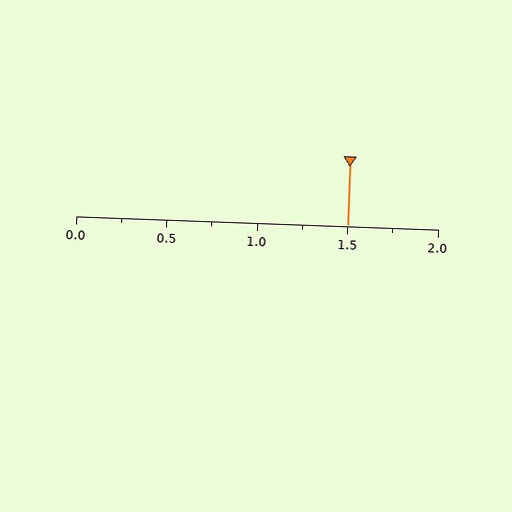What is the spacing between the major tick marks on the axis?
The major ticks are spaced 0.5 apart.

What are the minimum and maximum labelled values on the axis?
The axis runs from 0.0 to 2.0.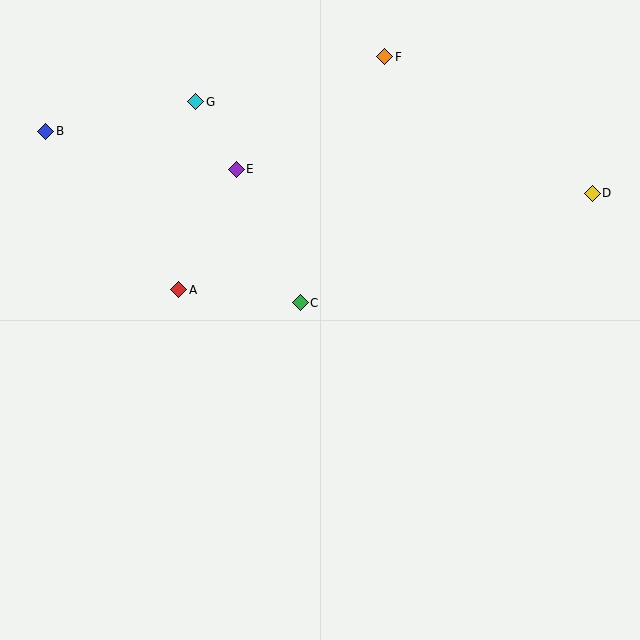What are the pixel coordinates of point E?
Point E is at (236, 169).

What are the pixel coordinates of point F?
Point F is at (385, 57).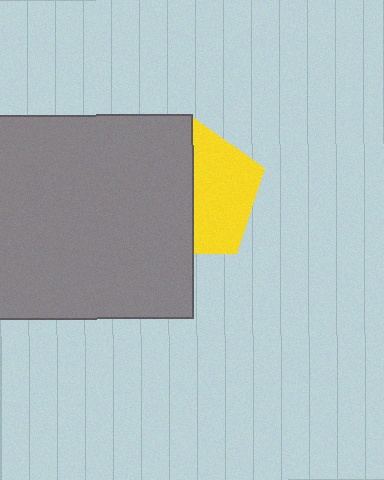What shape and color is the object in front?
The object in front is a gray square.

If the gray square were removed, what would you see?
You would see the complete yellow pentagon.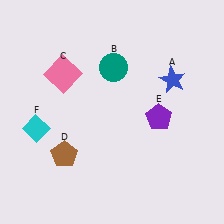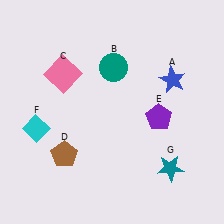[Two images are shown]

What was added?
A teal star (G) was added in Image 2.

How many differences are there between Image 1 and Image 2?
There is 1 difference between the two images.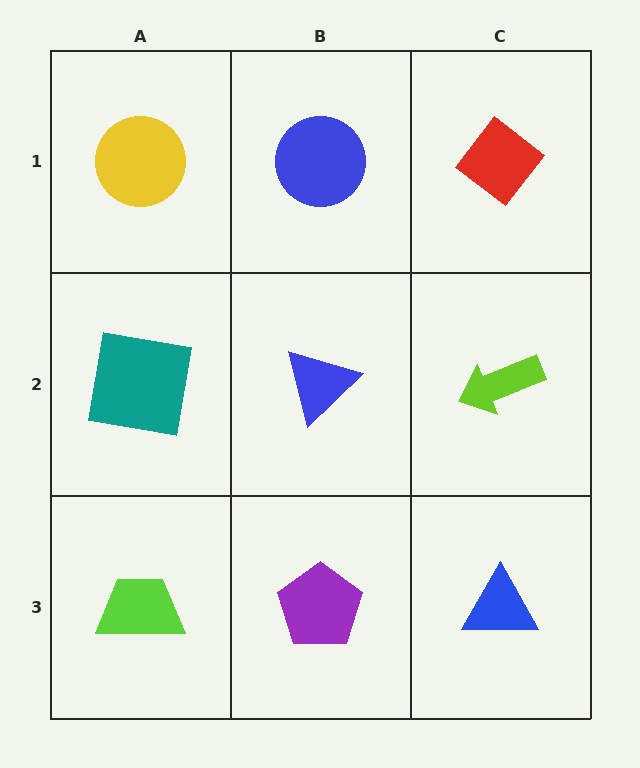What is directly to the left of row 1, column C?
A blue circle.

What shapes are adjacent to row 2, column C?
A red diamond (row 1, column C), a blue triangle (row 3, column C), a blue triangle (row 2, column B).